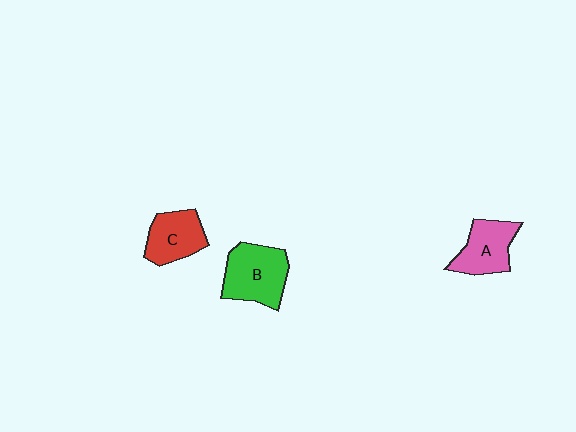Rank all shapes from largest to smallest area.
From largest to smallest: B (green), A (pink), C (red).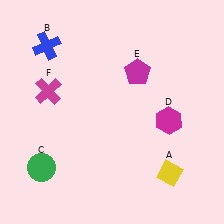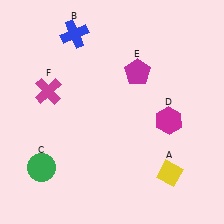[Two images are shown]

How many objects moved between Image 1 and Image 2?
1 object moved between the two images.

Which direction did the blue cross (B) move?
The blue cross (B) moved right.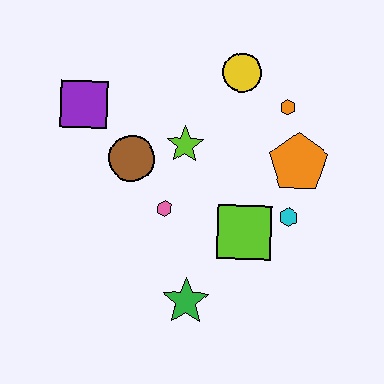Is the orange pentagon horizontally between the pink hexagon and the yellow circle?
No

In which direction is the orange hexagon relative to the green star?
The orange hexagon is above the green star.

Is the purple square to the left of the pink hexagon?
Yes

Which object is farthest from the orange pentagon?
The purple square is farthest from the orange pentagon.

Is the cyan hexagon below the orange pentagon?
Yes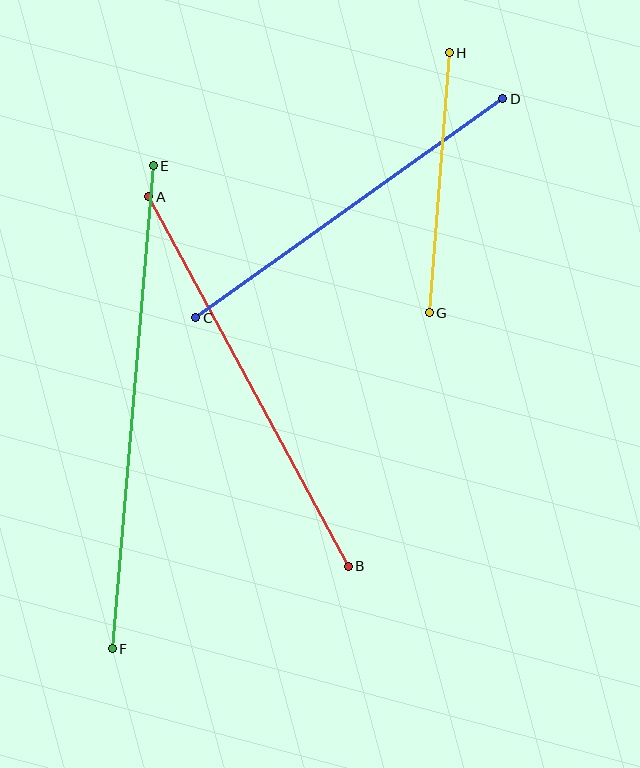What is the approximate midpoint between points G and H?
The midpoint is at approximately (439, 183) pixels.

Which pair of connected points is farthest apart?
Points E and F are farthest apart.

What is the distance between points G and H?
The distance is approximately 261 pixels.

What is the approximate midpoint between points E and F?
The midpoint is at approximately (133, 407) pixels.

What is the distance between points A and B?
The distance is approximately 420 pixels.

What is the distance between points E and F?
The distance is approximately 484 pixels.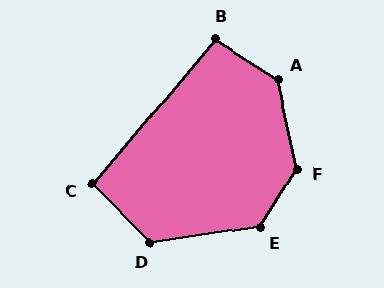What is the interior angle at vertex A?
Approximately 134 degrees (obtuse).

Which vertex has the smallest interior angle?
C, at approximately 95 degrees.